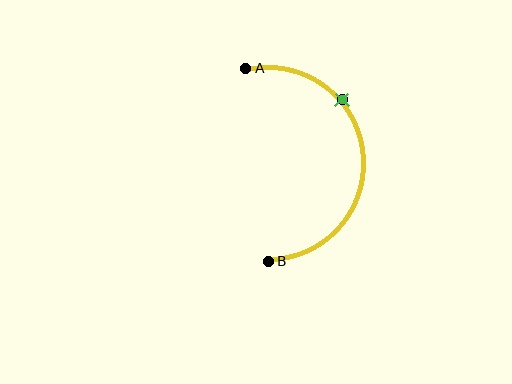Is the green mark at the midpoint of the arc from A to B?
No. The green mark lies on the arc but is closer to endpoint A. The arc midpoint would be at the point on the curve equidistant along the arc from both A and B.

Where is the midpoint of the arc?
The arc midpoint is the point on the curve farthest from the straight line joining A and B. It sits to the right of that line.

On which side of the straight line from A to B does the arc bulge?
The arc bulges to the right of the straight line connecting A and B.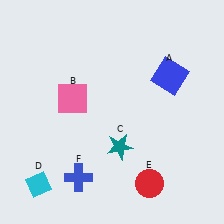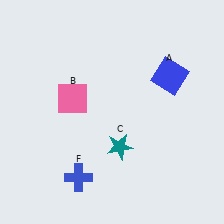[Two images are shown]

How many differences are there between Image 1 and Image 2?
There are 2 differences between the two images.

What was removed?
The red circle (E), the cyan diamond (D) were removed in Image 2.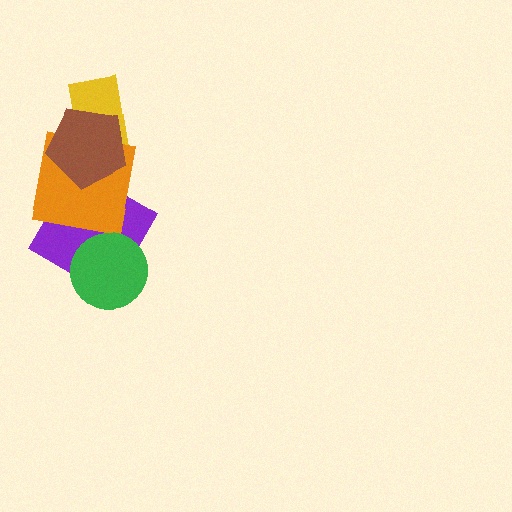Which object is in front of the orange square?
The brown pentagon is in front of the orange square.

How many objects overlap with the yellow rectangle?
2 objects overlap with the yellow rectangle.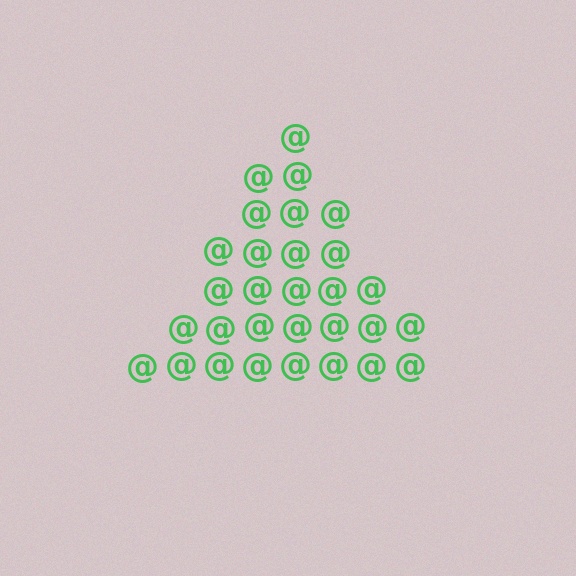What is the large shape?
The large shape is a triangle.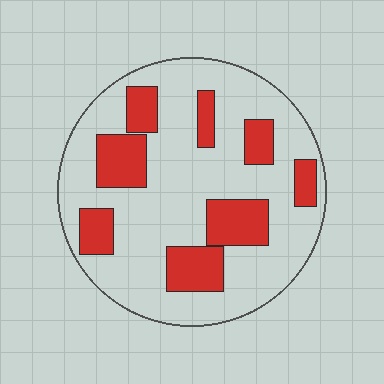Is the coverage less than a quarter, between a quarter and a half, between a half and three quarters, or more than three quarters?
Between a quarter and a half.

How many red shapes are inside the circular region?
8.